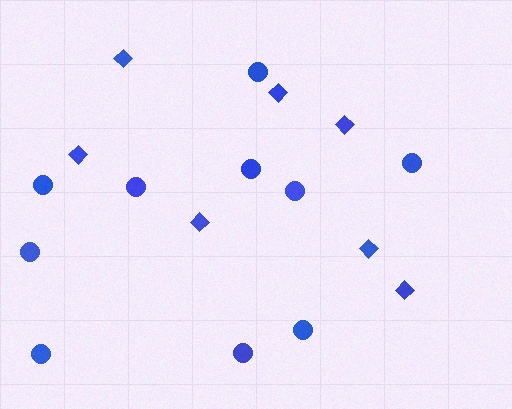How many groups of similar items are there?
There are 2 groups: one group of circles (10) and one group of diamonds (7).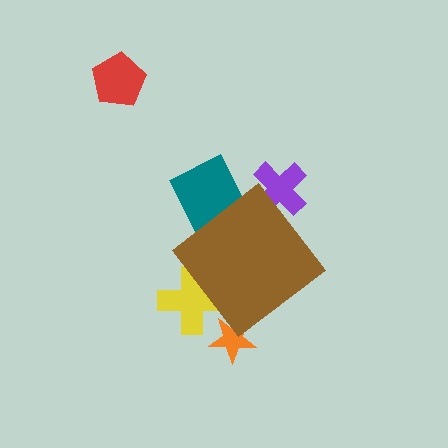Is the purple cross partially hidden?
Yes, the purple cross is partially hidden behind the brown diamond.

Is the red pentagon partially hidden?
No, the red pentagon is fully visible.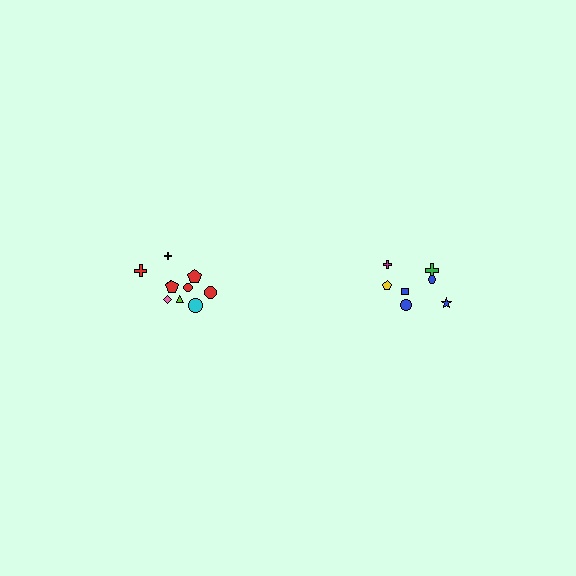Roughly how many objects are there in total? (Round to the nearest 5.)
Roughly 15 objects in total.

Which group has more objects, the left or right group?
The left group.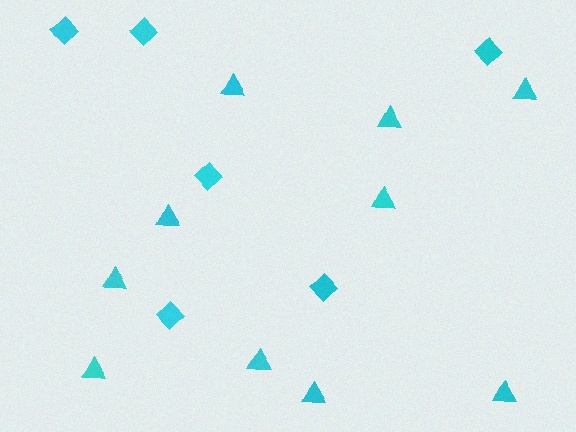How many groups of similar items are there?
There are 2 groups: one group of diamonds (6) and one group of triangles (10).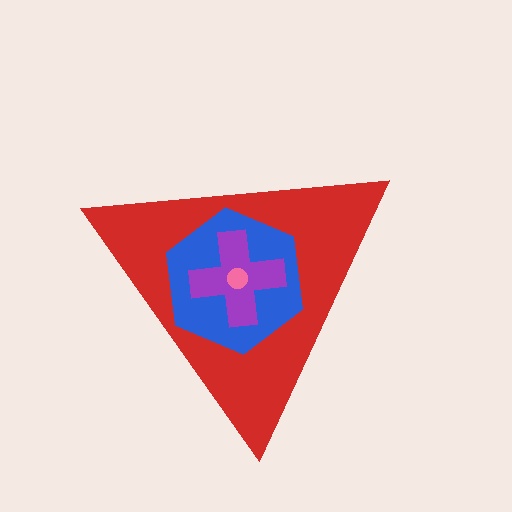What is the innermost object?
The pink circle.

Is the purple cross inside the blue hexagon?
Yes.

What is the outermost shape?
The red triangle.